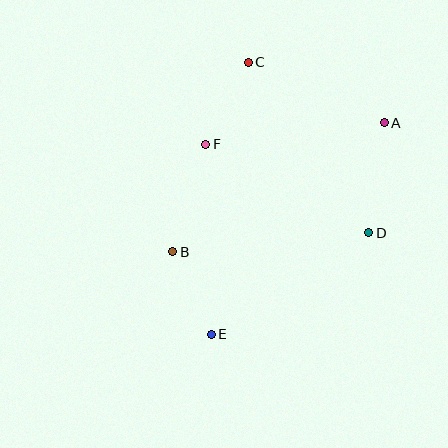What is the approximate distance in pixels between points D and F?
The distance between D and F is approximately 186 pixels.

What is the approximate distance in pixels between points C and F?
The distance between C and F is approximately 92 pixels.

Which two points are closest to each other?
Points B and E are closest to each other.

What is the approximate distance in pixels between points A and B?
The distance between A and B is approximately 248 pixels.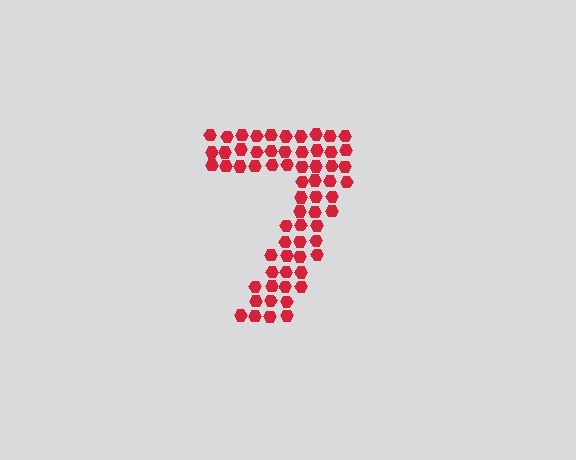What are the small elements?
The small elements are hexagons.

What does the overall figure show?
The overall figure shows the digit 7.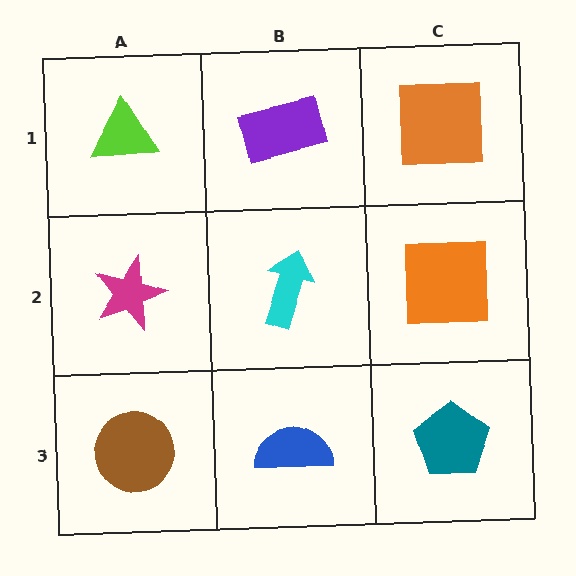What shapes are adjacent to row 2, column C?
An orange square (row 1, column C), a teal pentagon (row 3, column C), a cyan arrow (row 2, column B).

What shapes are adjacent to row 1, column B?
A cyan arrow (row 2, column B), a lime triangle (row 1, column A), an orange square (row 1, column C).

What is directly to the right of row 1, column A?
A purple rectangle.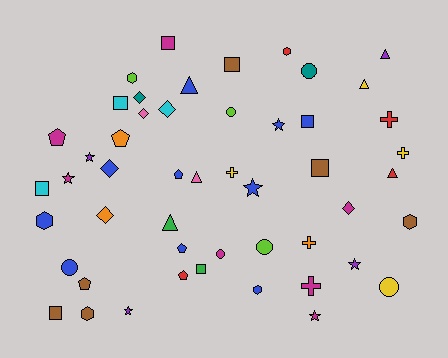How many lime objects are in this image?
There are 3 lime objects.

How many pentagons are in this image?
There are 6 pentagons.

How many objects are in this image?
There are 50 objects.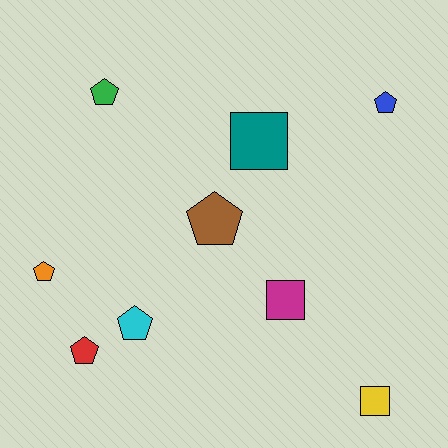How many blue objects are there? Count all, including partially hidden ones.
There is 1 blue object.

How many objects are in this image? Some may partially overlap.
There are 9 objects.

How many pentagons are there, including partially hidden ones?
There are 6 pentagons.